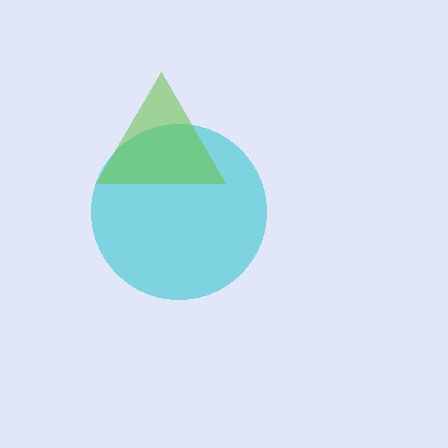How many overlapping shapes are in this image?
There are 2 overlapping shapes in the image.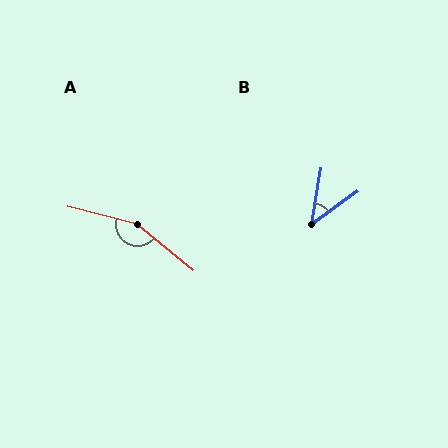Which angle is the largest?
A, at approximately 155 degrees.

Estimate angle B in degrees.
Approximately 44 degrees.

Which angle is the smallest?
B, at approximately 44 degrees.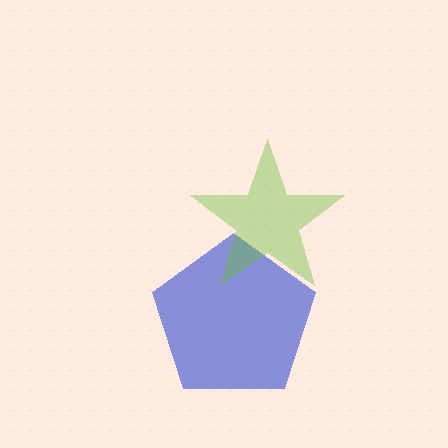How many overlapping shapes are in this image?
There are 2 overlapping shapes in the image.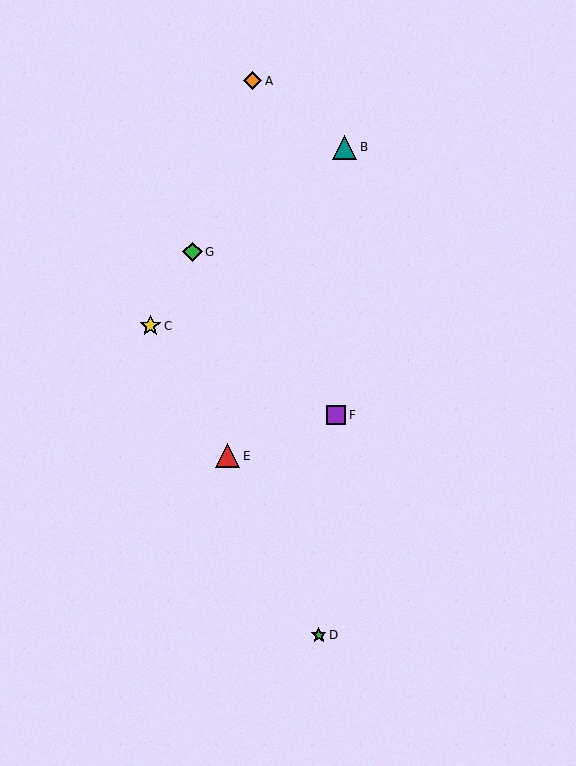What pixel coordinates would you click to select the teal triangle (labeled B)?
Click at (345, 147) to select the teal triangle B.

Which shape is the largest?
The red triangle (labeled E) is the largest.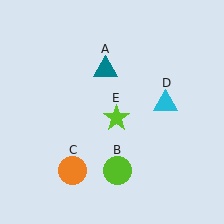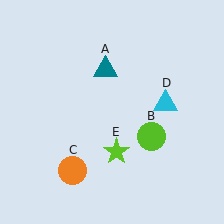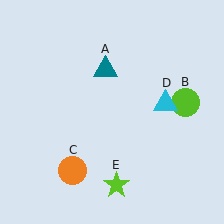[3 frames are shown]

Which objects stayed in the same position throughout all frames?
Teal triangle (object A) and orange circle (object C) and cyan triangle (object D) remained stationary.